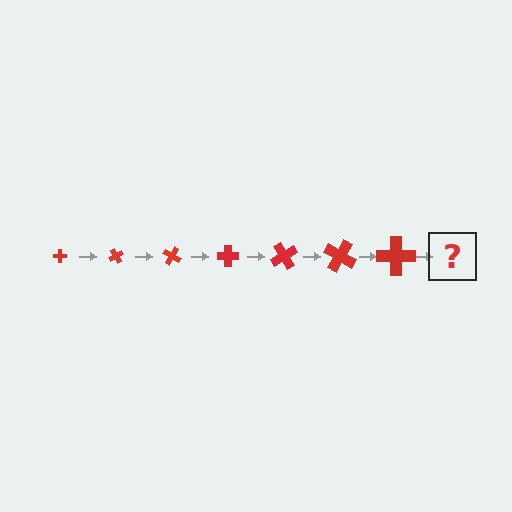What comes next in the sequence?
The next element should be a cross, larger than the previous one and rotated 420 degrees from the start.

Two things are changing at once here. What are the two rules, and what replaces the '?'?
The two rules are that the cross grows larger each step and it rotates 60 degrees each step. The '?' should be a cross, larger than the previous one and rotated 420 degrees from the start.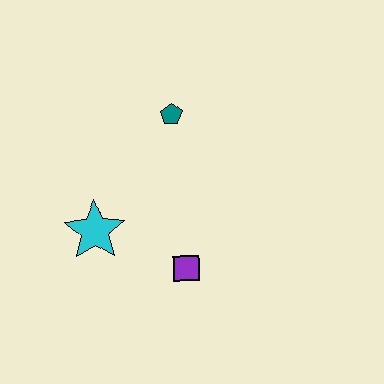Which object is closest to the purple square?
The cyan star is closest to the purple square.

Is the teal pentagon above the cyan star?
Yes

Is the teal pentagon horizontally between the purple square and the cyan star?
Yes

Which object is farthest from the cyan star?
The teal pentagon is farthest from the cyan star.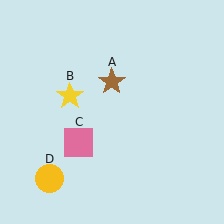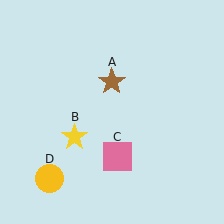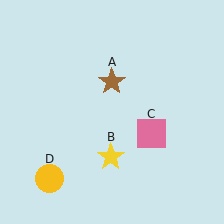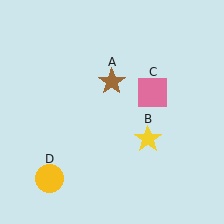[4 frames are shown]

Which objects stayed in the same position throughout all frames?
Brown star (object A) and yellow circle (object D) remained stationary.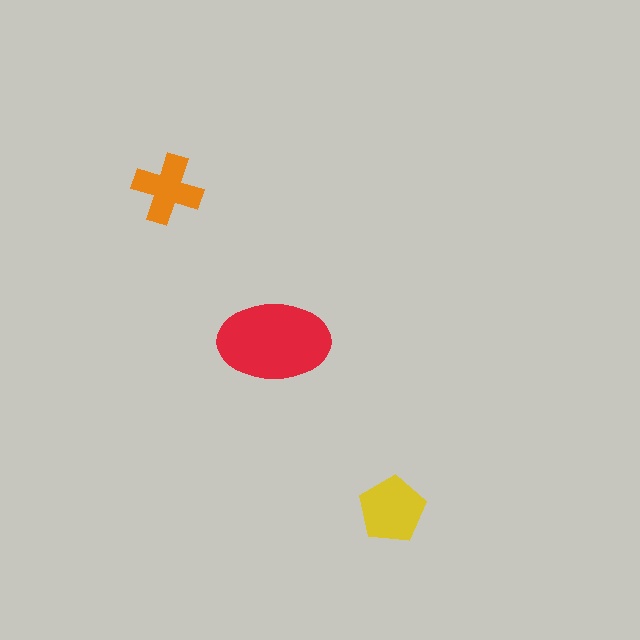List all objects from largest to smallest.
The red ellipse, the yellow pentagon, the orange cross.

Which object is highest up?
The orange cross is topmost.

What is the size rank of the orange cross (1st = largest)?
3rd.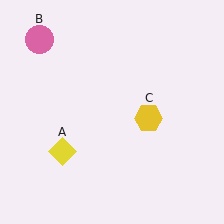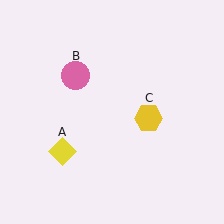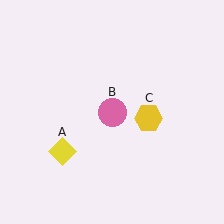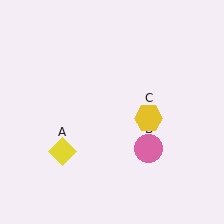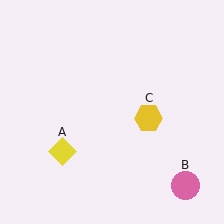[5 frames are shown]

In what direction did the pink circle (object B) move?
The pink circle (object B) moved down and to the right.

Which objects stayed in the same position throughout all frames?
Yellow diamond (object A) and yellow hexagon (object C) remained stationary.